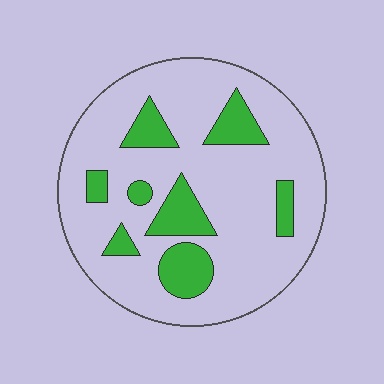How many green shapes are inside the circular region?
8.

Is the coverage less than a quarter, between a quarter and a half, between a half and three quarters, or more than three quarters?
Less than a quarter.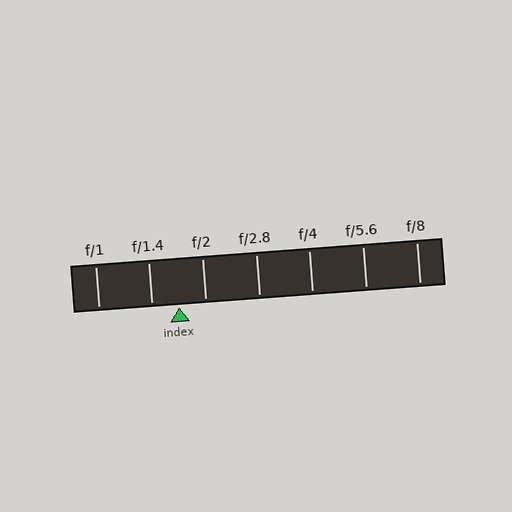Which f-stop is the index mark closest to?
The index mark is closest to f/2.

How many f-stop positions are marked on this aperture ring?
There are 7 f-stop positions marked.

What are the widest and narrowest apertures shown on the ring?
The widest aperture shown is f/1 and the narrowest is f/8.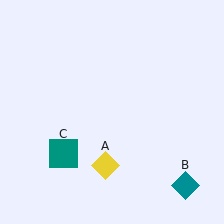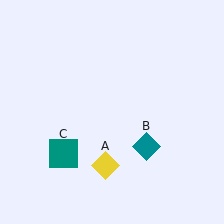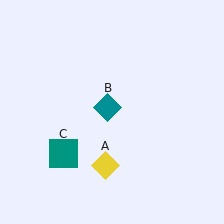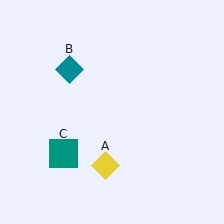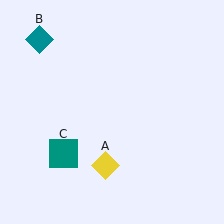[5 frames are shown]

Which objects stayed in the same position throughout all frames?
Yellow diamond (object A) and teal square (object C) remained stationary.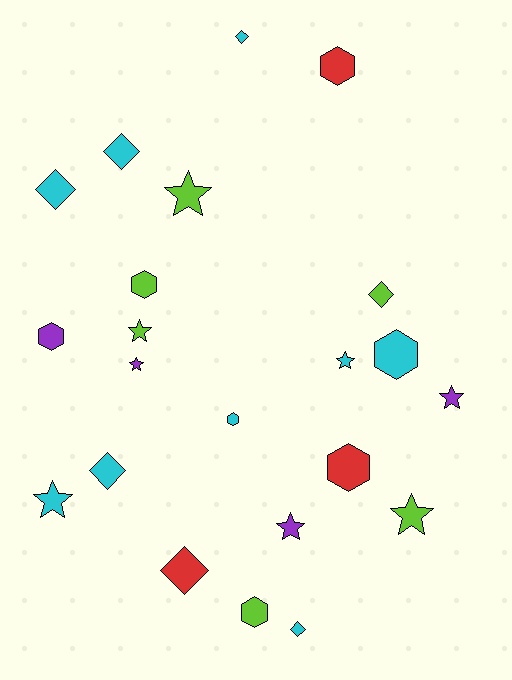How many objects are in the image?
There are 22 objects.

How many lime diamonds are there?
There is 1 lime diamond.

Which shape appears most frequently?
Star, with 8 objects.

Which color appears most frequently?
Cyan, with 9 objects.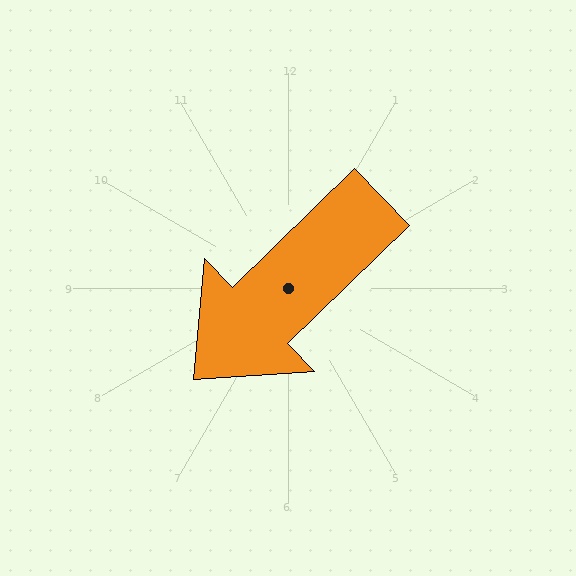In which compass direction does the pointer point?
Southwest.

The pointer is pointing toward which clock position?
Roughly 8 o'clock.